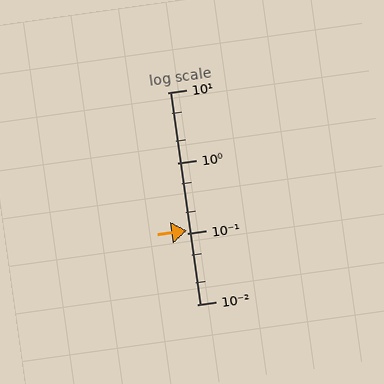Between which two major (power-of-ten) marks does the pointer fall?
The pointer is between 0.1 and 1.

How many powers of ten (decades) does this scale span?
The scale spans 3 decades, from 0.01 to 10.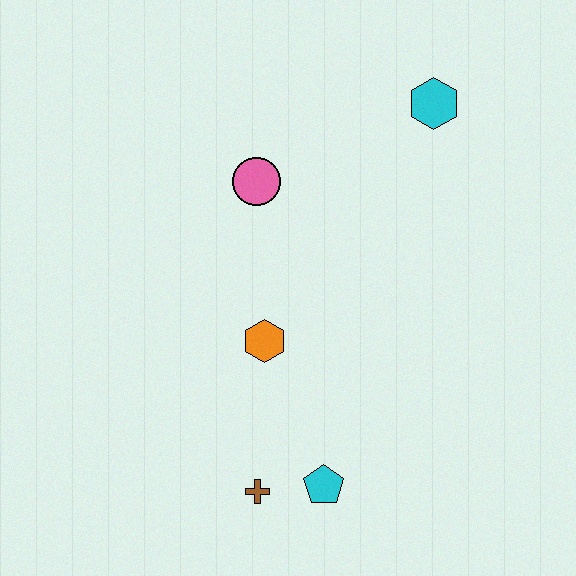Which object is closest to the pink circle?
The orange hexagon is closest to the pink circle.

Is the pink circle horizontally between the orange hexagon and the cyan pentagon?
No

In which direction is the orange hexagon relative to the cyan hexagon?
The orange hexagon is below the cyan hexagon.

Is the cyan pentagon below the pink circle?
Yes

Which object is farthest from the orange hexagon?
The cyan hexagon is farthest from the orange hexagon.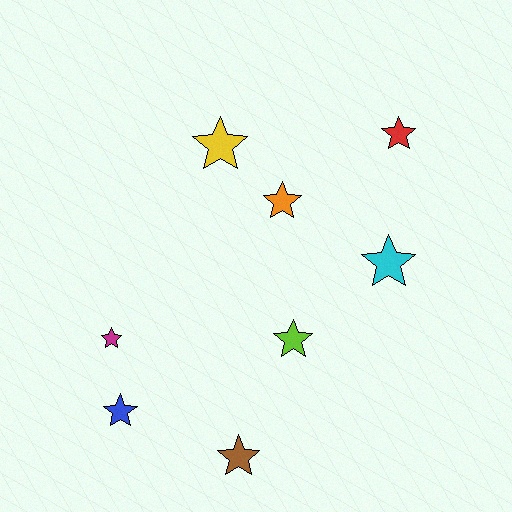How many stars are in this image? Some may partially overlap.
There are 8 stars.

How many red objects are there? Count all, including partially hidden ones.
There is 1 red object.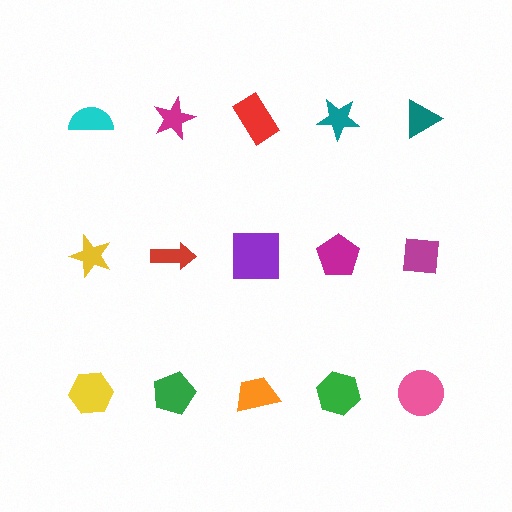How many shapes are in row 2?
5 shapes.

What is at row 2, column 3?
A purple square.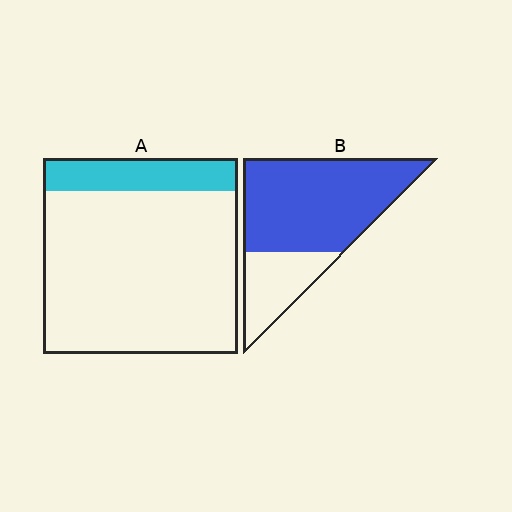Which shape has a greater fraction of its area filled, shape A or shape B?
Shape B.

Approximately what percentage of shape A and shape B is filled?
A is approximately 15% and B is approximately 75%.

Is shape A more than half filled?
No.